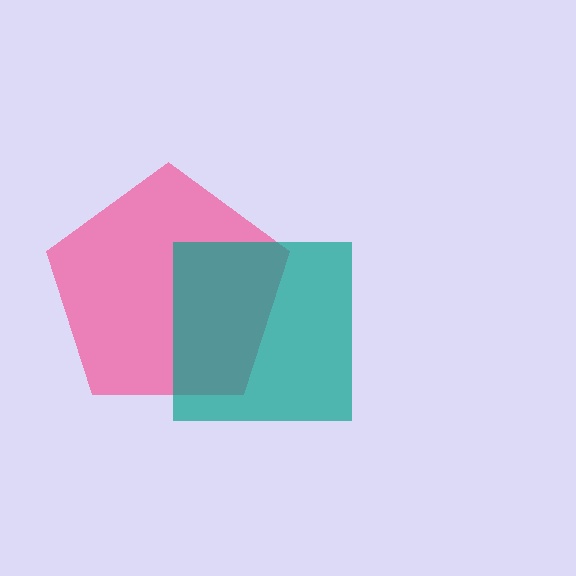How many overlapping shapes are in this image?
There are 2 overlapping shapes in the image.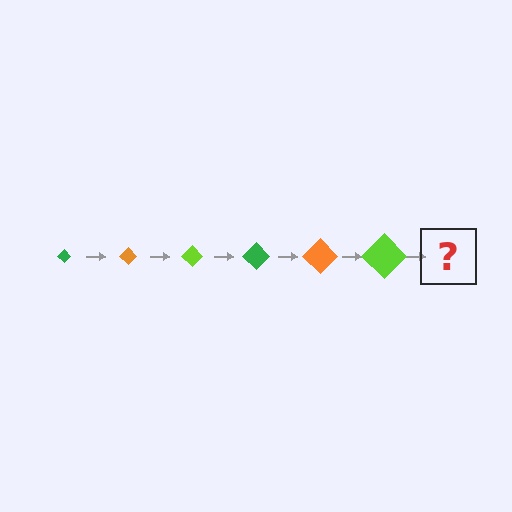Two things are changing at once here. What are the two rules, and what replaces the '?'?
The two rules are that the diamond grows larger each step and the color cycles through green, orange, and lime. The '?' should be a green diamond, larger than the previous one.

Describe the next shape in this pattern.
It should be a green diamond, larger than the previous one.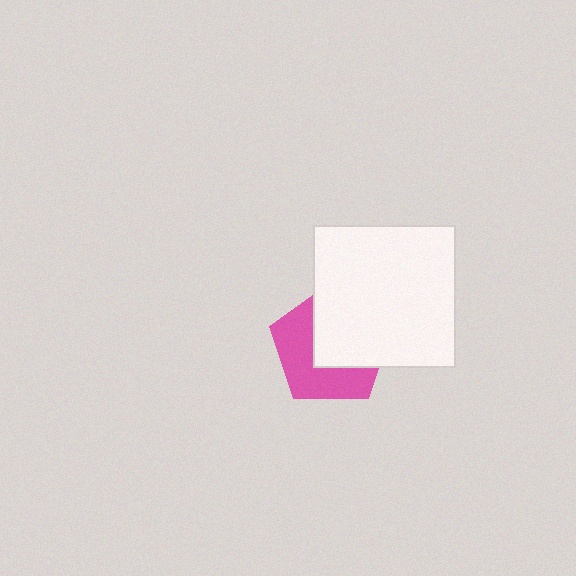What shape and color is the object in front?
The object in front is a white square.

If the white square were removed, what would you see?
You would see the complete pink pentagon.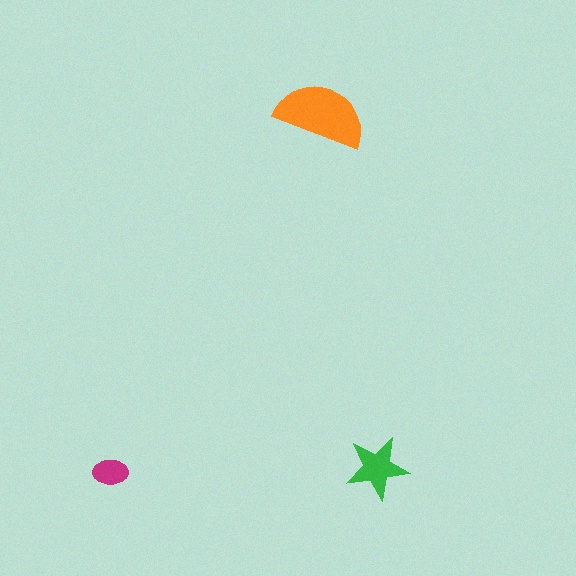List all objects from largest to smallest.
The orange semicircle, the green star, the magenta ellipse.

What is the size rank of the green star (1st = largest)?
2nd.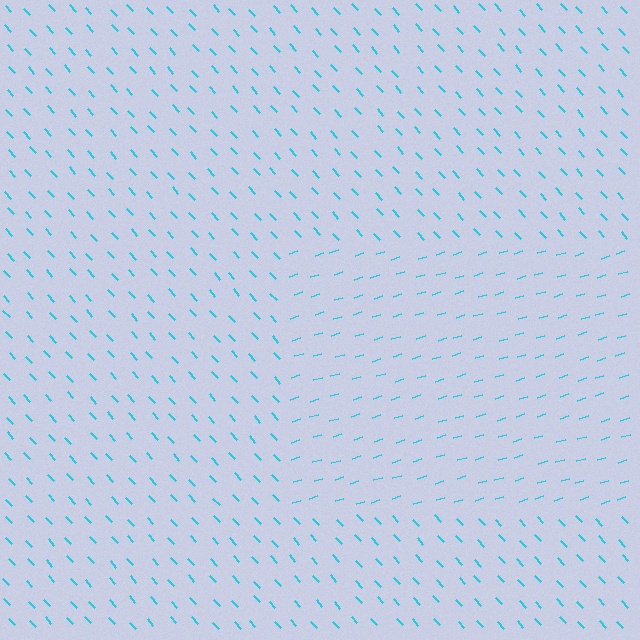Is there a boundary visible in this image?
Yes, there is a texture boundary formed by a change in line orientation.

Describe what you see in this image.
The image is filled with small cyan line segments. A rectangle region in the image has lines oriented differently from the surrounding lines, creating a visible texture boundary.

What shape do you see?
I see a rectangle.